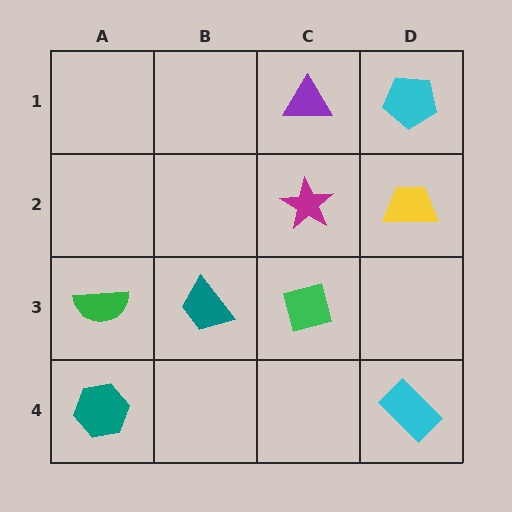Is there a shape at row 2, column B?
No, that cell is empty.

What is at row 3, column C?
A green square.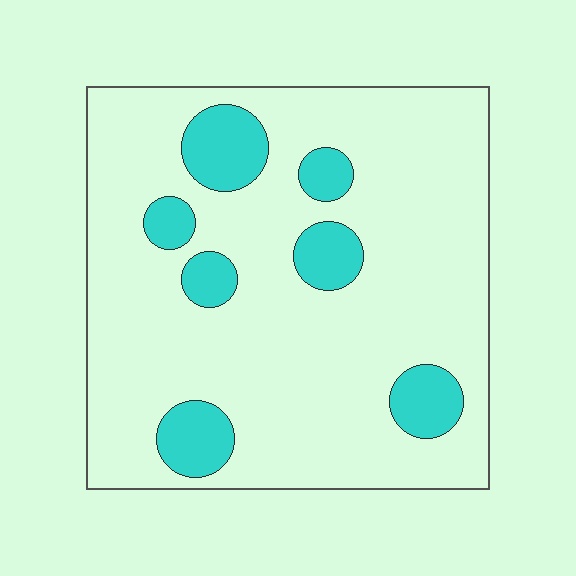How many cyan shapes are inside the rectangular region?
7.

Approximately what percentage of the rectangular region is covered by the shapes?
Approximately 15%.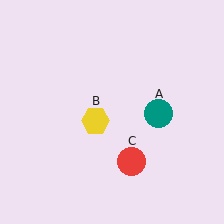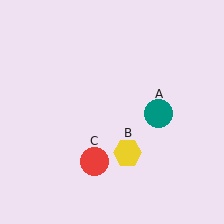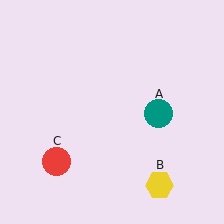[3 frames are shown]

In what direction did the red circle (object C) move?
The red circle (object C) moved left.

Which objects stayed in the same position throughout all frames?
Teal circle (object A) remained stationary.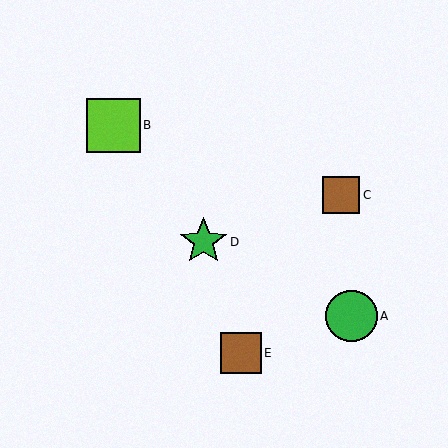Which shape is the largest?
The lime square (labeled B) is the largest.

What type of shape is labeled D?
Shape D is a green star.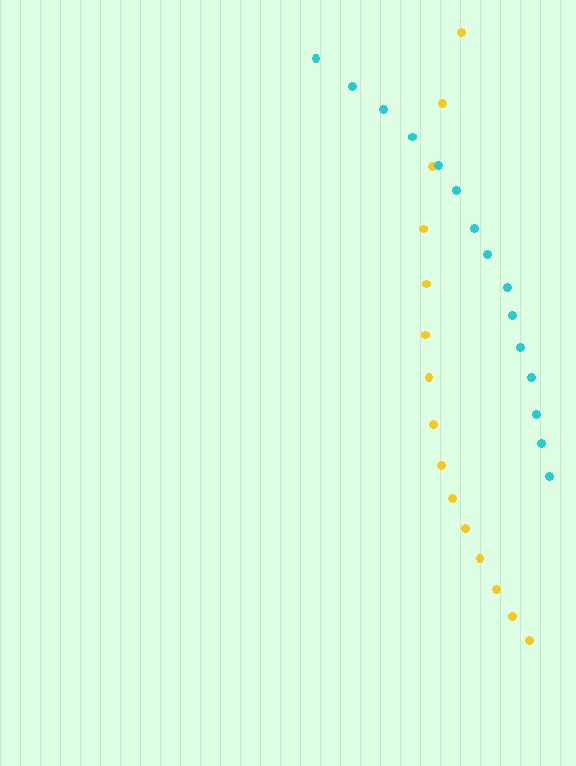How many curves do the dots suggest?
There are 2 distinct paths.